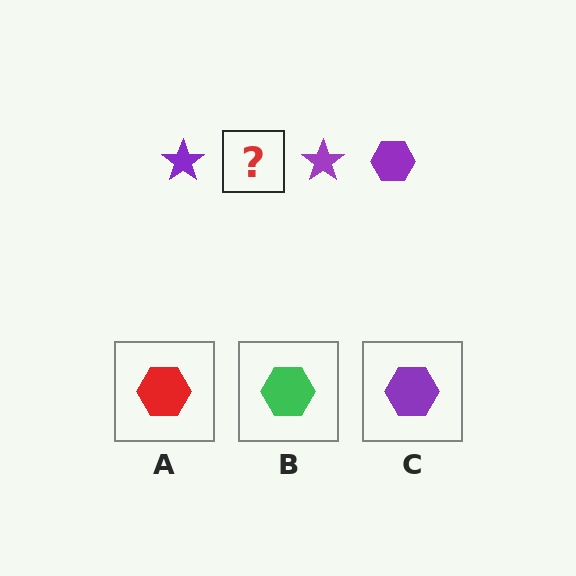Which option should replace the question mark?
Option C.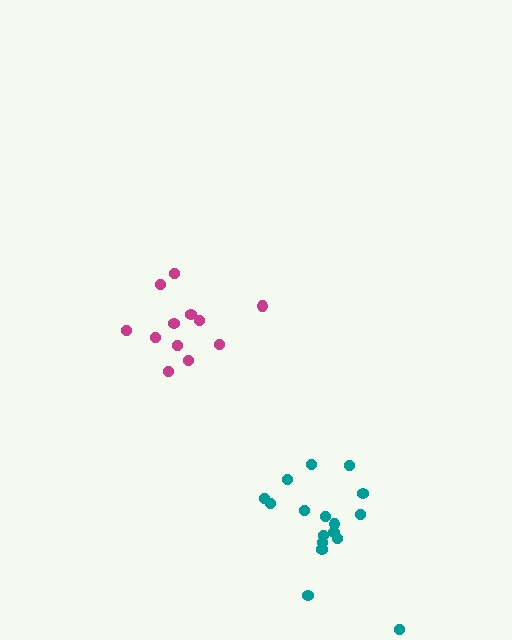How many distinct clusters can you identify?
There are 2 distinct clusters.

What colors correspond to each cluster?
The clusters are colored: magenta, teal.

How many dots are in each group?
Group 1: 12 dots, Group 2: 17 dots (29 total).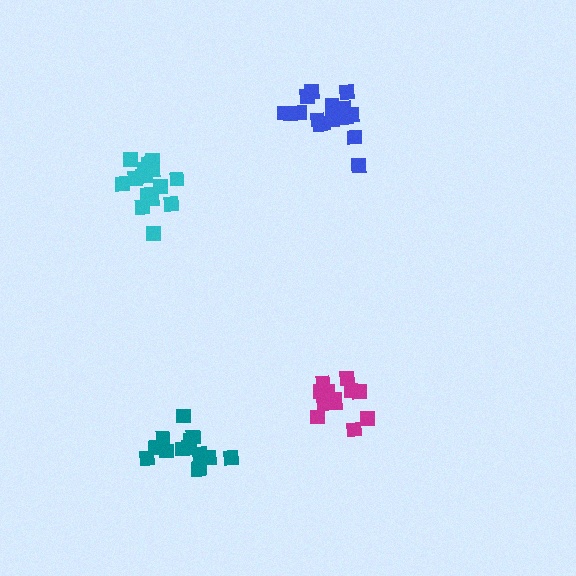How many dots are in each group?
Group 1: 14 dots, Group 2: 16 dots, Group 3: 12 dots, Group 4: 16 dots (58 total).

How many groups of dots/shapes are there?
There are 4 groups.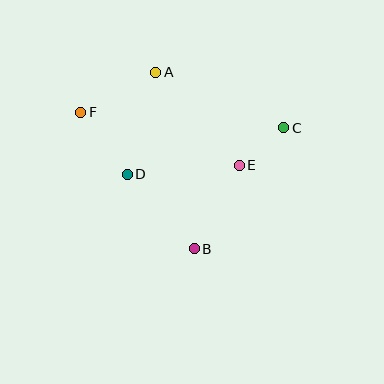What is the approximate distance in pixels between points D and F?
The distance between D and F is approximately 78 pixels.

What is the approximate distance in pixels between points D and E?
The distance between D and E is approximately 112 pixels.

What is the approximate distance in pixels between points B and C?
The distance between B and C is approximately 151 pixels.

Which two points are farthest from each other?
Points C and F are farthest from each other.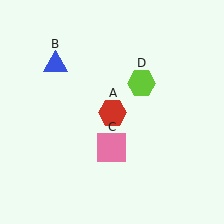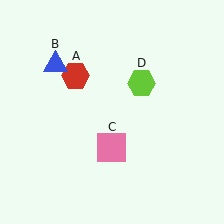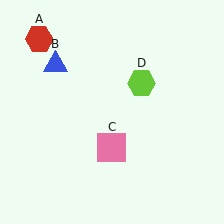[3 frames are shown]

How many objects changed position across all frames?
1 object changed position: red hexagon (object A).